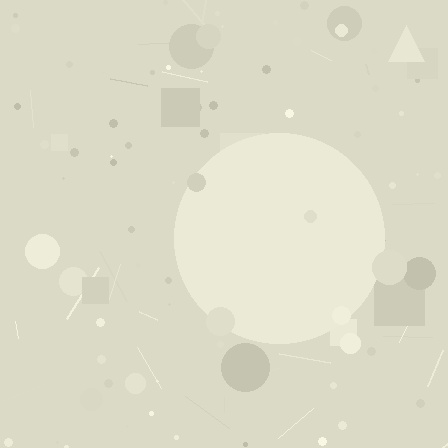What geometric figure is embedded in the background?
A circle is embedded in the background.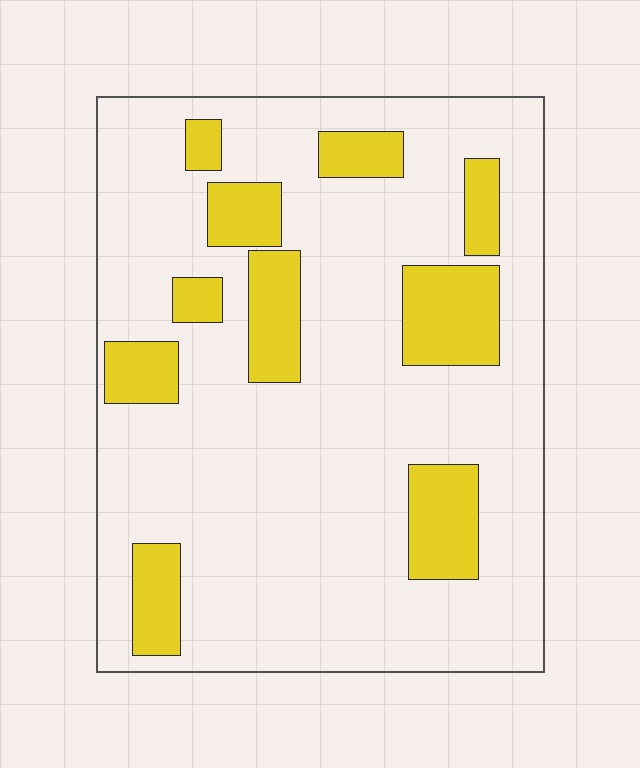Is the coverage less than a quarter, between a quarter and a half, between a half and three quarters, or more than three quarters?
Less than a quarter.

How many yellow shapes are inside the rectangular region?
10.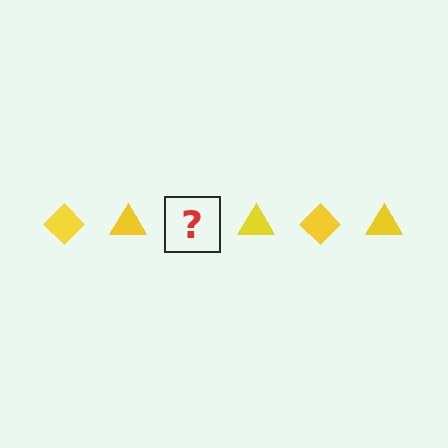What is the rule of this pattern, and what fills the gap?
The rule is that the pattern cycles through diamond, triangle shapes in yellow. The gap should be filled with a yellow diamond.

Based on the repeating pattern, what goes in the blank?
The blank should be a yellow diamond.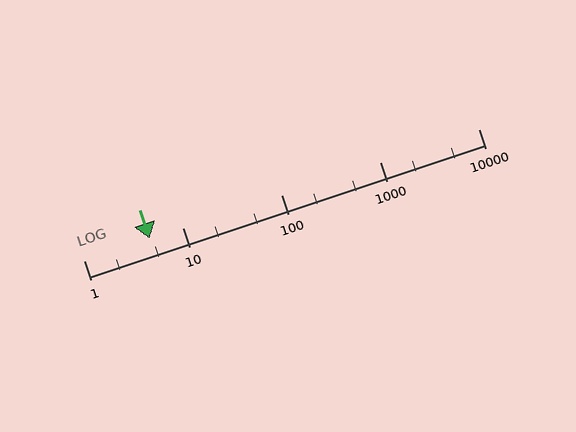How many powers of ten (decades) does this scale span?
The scale spans 4 decades, from 1 to 10000.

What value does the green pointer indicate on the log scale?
The pointer indicates approximately 4.7.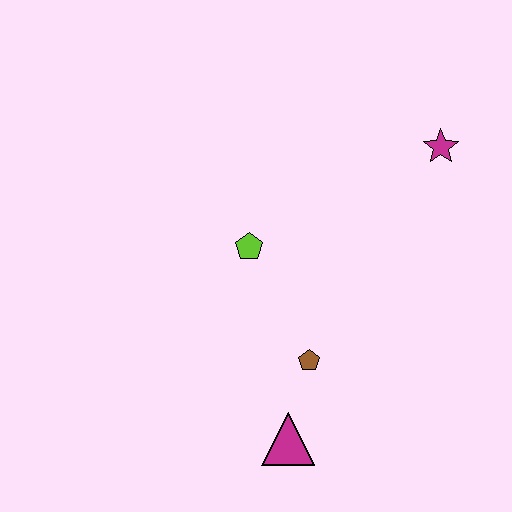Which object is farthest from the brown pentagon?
The magenta star is farthest from the brown pentagon.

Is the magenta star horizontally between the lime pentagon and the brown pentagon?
No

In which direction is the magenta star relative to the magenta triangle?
The magenta star is above the magenta triangle.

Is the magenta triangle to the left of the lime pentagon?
No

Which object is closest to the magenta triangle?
The brown pentagon is closest to the magenta triangle.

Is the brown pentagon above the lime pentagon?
No